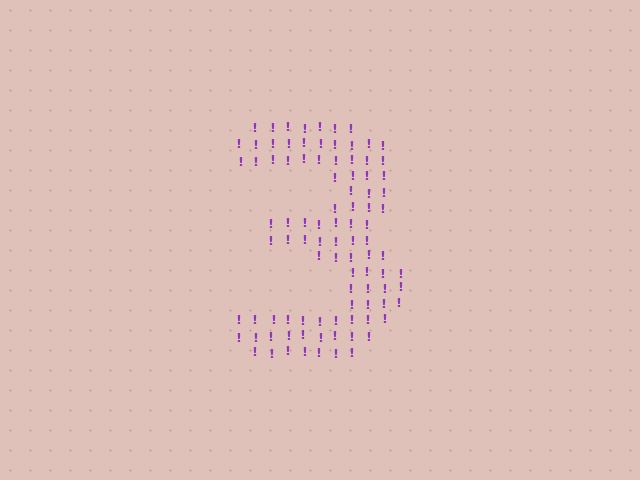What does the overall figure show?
The overall figure shows the digit 3.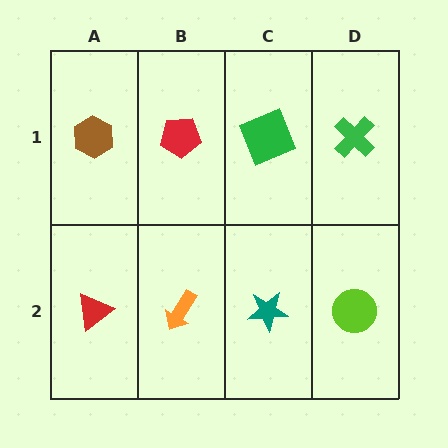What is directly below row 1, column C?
A teal star.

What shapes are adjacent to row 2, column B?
A red pentagon (row 1, column B), a red triangle (row 2, column A), a teal star (row 2, column C).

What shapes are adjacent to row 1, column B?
An orange arrow (row 2, column B), a brown hexagon (row 1, column A), a green square (row 1, column C).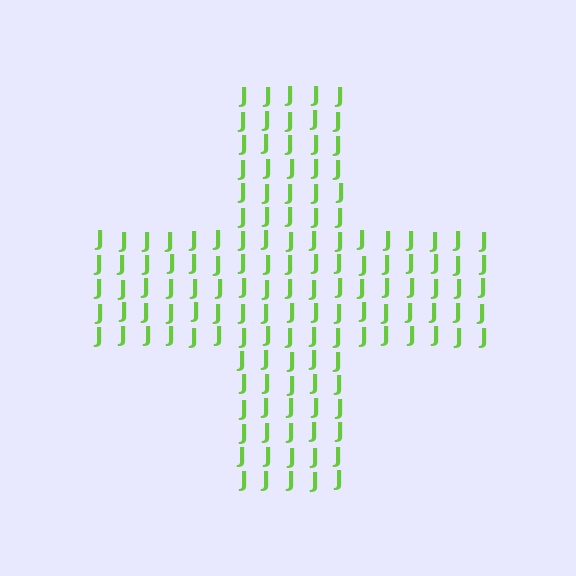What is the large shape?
The large shape is a cross.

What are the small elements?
The small elements are letter J's.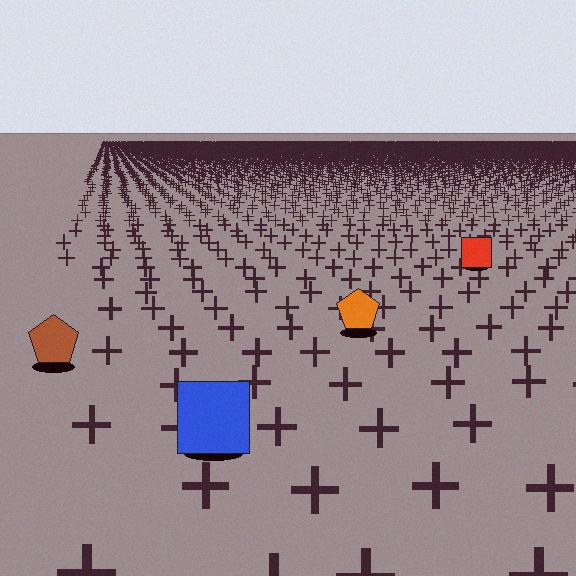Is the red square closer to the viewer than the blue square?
No. The blue square is closer — you can tell from the texture gradient: the ground texture is coarser near it.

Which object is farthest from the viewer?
The red square is farthest from the viewer. It appears smaller and the ground texture around it is denser.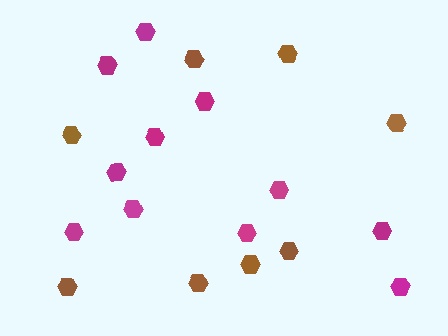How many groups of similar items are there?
There are 2 groups: one group of brown hexagons (8) and one group of magenta hexagons (11).